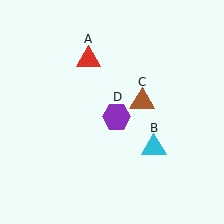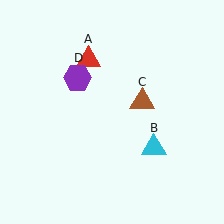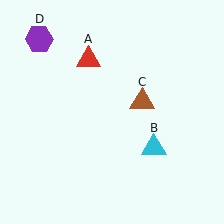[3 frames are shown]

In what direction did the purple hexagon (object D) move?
The purple hexagon (object D) moved up and to the left.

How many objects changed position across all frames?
1 object changed position: purple hexagon (object D).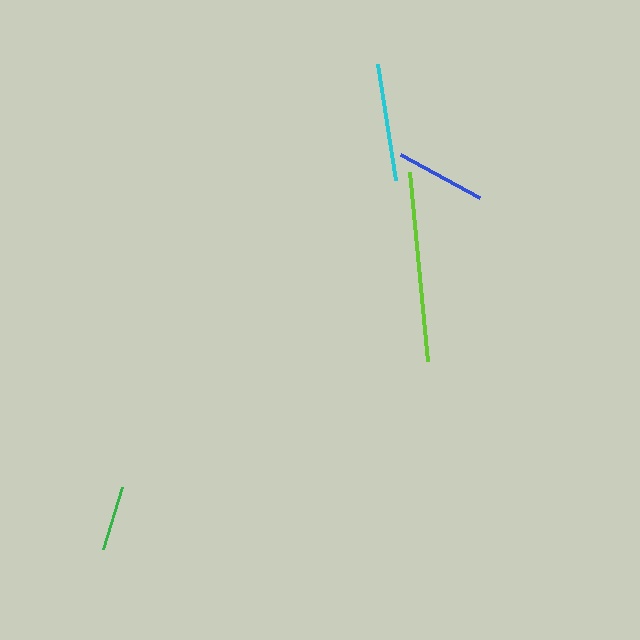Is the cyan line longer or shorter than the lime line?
The lime line is longer than the cyan line.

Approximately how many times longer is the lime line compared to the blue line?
The lime line is approximately 2.1 times the length of the blue line.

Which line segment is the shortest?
The green line is the shortest at approximately 65 pixels.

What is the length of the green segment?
The green segment is approximately 65 pixels long.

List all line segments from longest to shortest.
From longest to shortest: lime, cyan, blue, green.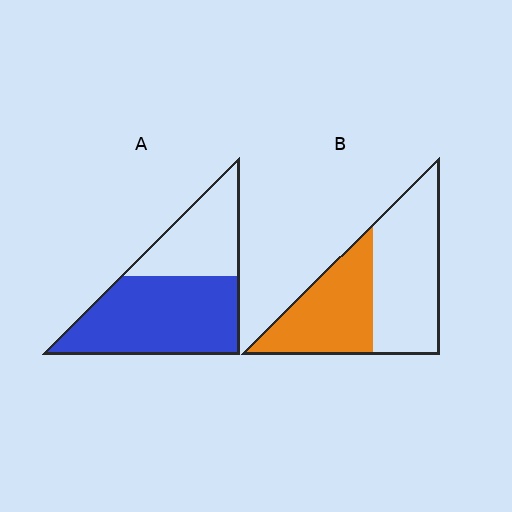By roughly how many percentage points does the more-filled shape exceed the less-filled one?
By roughly 20 percentage points (A over B).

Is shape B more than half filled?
No.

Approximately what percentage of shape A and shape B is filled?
A is approximately 65% and B is approximately 45%.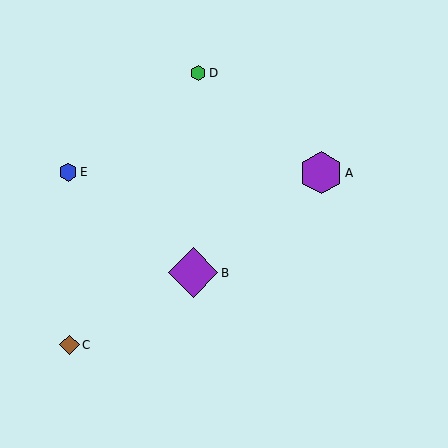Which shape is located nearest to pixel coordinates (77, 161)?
The blue hexagon (labeled E) at (68, 172) is nearest to that location.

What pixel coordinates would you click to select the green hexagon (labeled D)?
Click at (198, 73) to select the green hexagon D.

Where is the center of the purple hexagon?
The center of the purple hexagon is at (321, 173).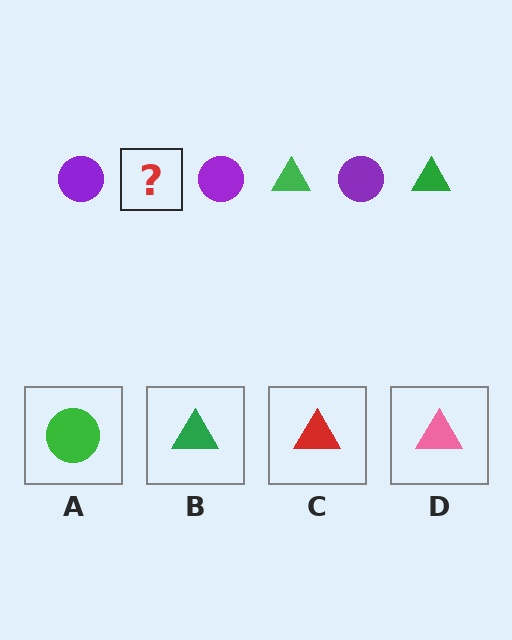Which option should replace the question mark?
Option B.